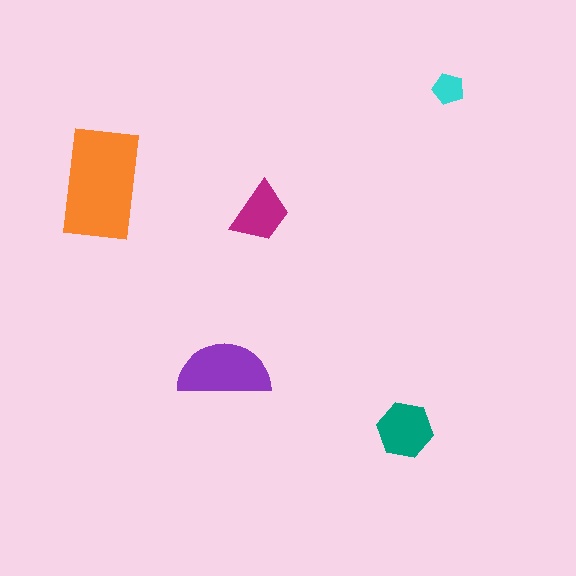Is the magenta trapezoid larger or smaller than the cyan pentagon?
Larger.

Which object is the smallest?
The cyan pentagon.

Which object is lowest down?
The teal hexagon is bottommost.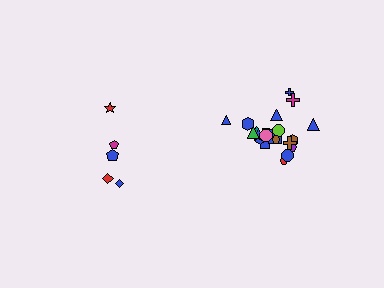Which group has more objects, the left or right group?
The right group.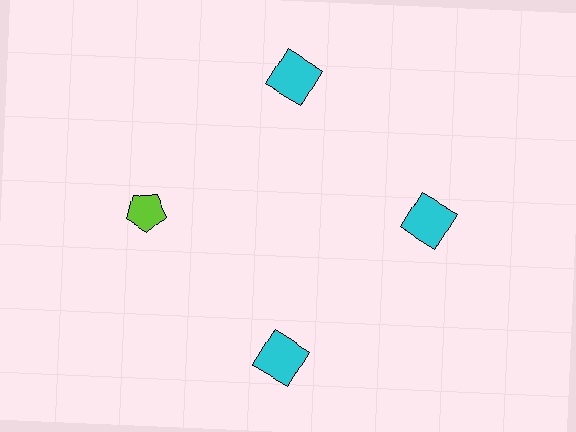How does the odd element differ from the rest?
It differs in both color (lime instead of cyan) and shape (pentagon instead of square).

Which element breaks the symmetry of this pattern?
The lime pentagon at roughly the 9 o'clock position breaks the symmetry. All other shapes are cyan squares.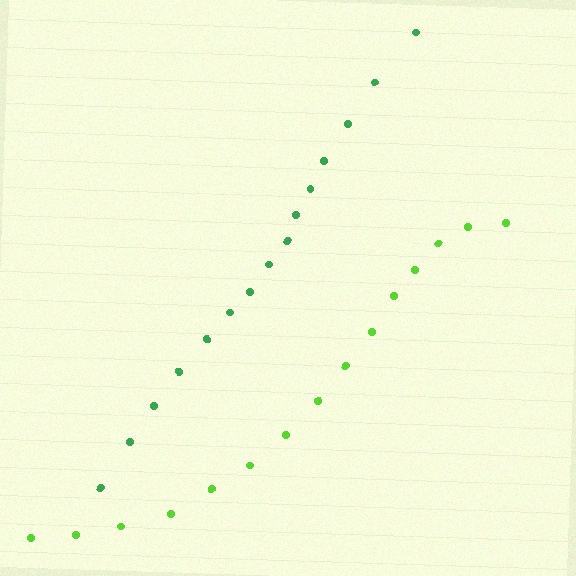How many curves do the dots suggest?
There are 2 distinct paths.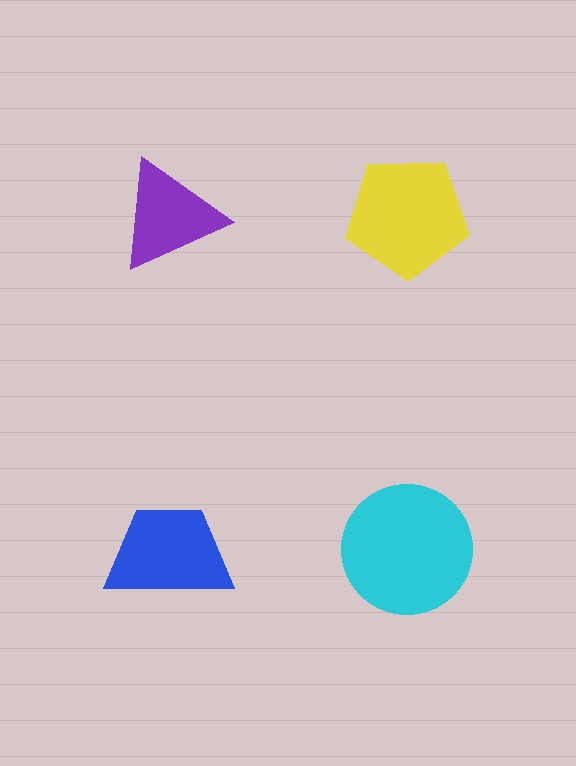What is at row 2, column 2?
A cyan circle.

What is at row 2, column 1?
A blue trapezoid.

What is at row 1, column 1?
A purple triangle.